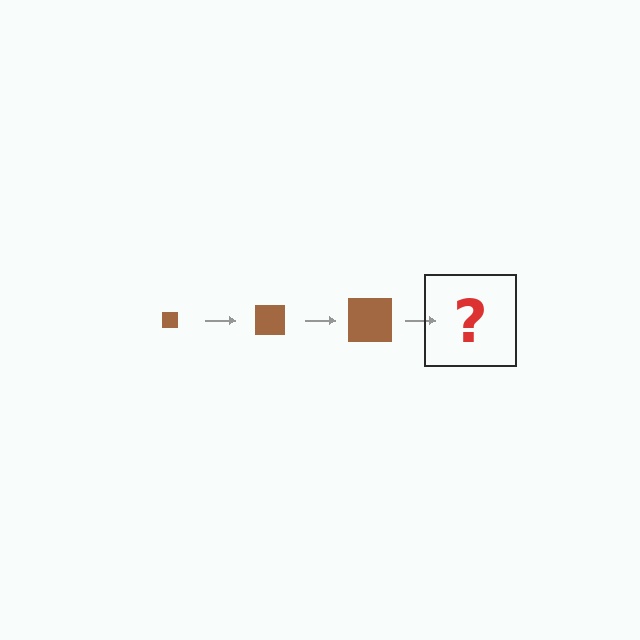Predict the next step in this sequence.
The next step is a brown square, larger than the previous one.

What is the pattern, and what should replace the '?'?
The pattern is that the square gets progressively larger each step. The '?' should be a brown square, larger than the previous one.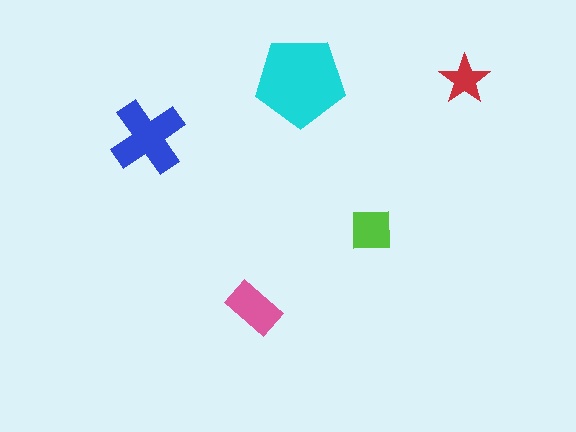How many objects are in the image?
There are 5 objects in the image.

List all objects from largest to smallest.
The cyan pentagon, the blue cross, the pink rectangle, the lime square, the red star.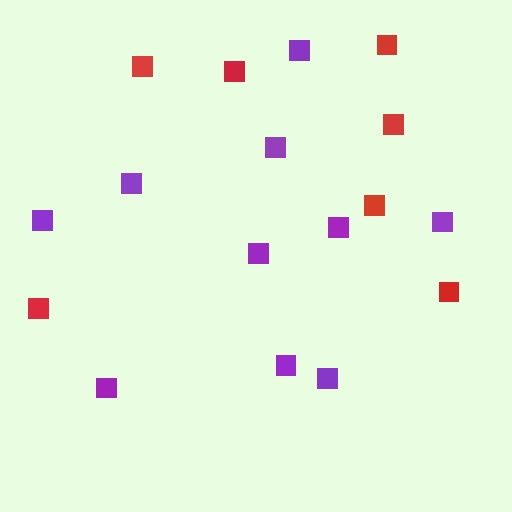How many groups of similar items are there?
There are 2 groups: one group of red squares (7) and one group of purple squares (10).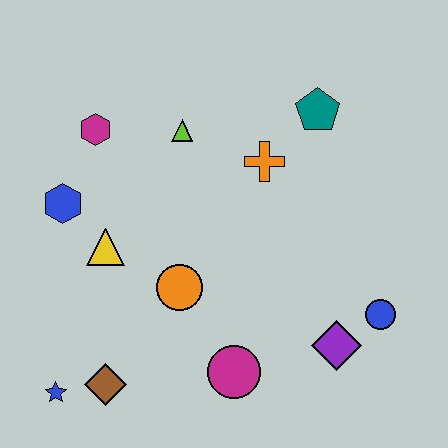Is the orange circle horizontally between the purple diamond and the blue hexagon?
Yes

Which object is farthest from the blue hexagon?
The blue circle is farthest from the blue hexagon.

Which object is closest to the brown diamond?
The blue star is closest to the brown diamond.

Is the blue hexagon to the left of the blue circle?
Yes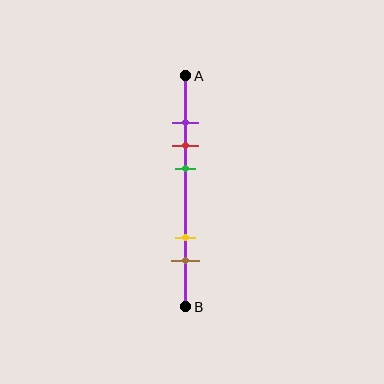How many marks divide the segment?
There are 5 marks dividing the segment.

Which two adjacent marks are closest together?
The purple and red marks are the closest adjacent pair.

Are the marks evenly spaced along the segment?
No, the marks are not evenly spaced.